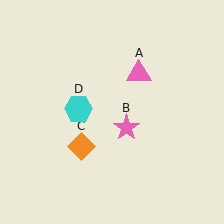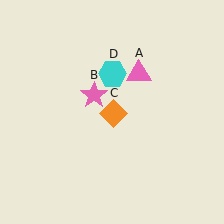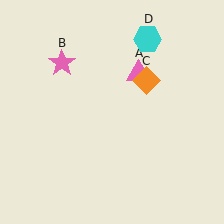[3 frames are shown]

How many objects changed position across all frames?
3 objects changed position: pink star (object B), orange diamond (object C), cyan hexagon (object D).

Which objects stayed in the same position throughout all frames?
Pink triangle (object A) remained stationary.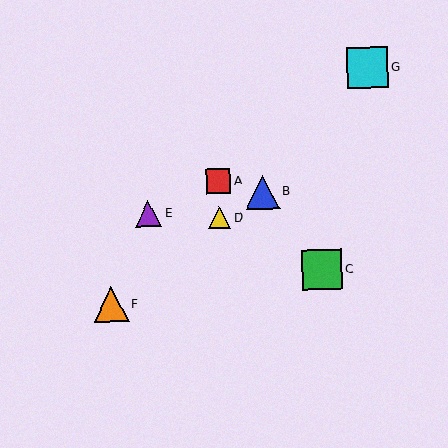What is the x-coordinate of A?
Object A is at x≈218.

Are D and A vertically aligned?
Yes, both are at x≈219.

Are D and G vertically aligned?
No, D is at x≈219 and G is at x≈367.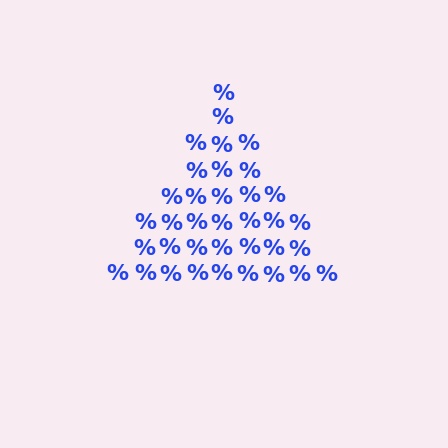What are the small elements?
The small elements are percent signs.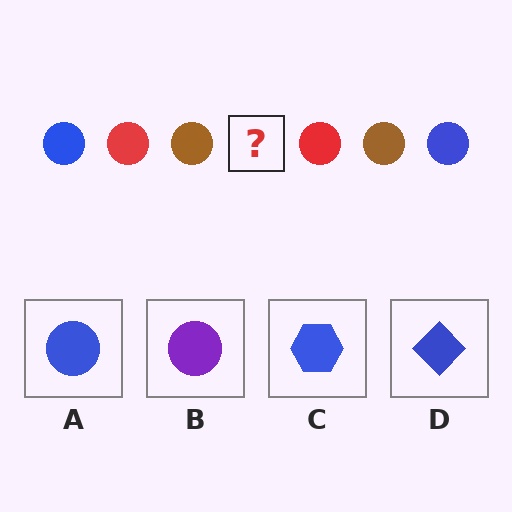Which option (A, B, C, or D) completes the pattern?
A.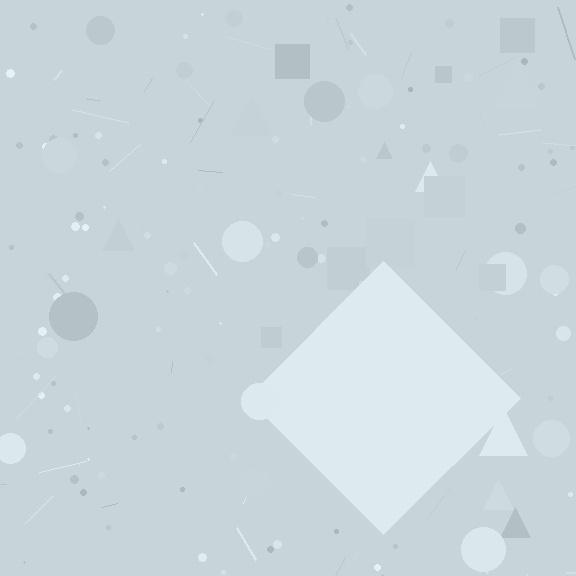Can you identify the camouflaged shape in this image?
The camouflaged shape is a diamond.